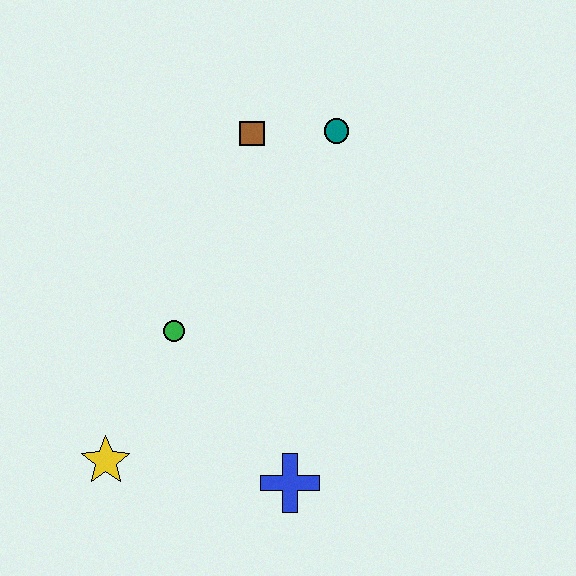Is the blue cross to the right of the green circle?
Yes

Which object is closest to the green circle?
The yellow star is closest to the green circle.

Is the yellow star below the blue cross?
No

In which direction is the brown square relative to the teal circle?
The brown square is to the left of the teal circle.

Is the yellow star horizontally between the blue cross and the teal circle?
No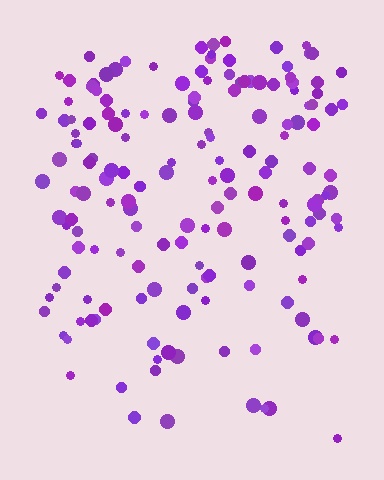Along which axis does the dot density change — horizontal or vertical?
Vertical.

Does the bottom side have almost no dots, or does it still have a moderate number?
Still a moderate number, just noticeably fewer than the top.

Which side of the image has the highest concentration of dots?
The top.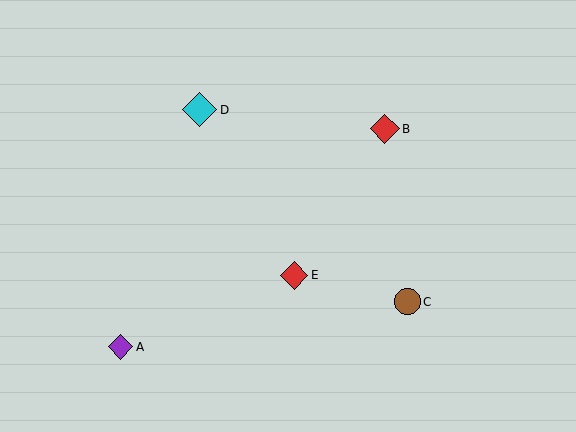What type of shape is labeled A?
Shape A is a purple diamond.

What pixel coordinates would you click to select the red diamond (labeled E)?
Click at (294, 275) to select the red diamond E.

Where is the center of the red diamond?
The center of the red diamond is at (385, 129).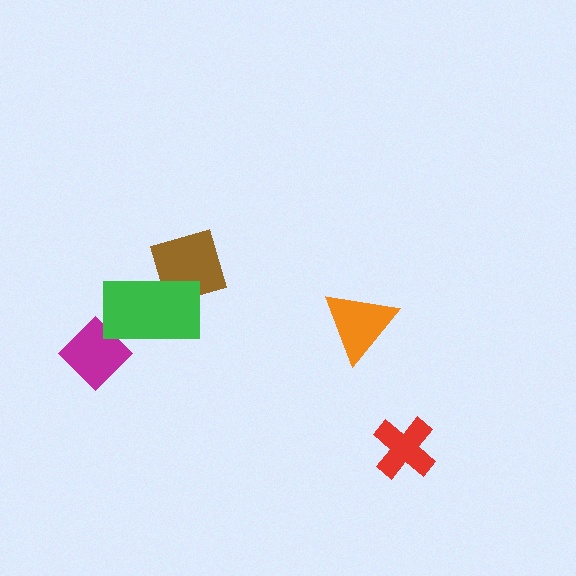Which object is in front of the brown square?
The green rectangle is in front of the brown square.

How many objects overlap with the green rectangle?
2 objects overlap with the green rectangle.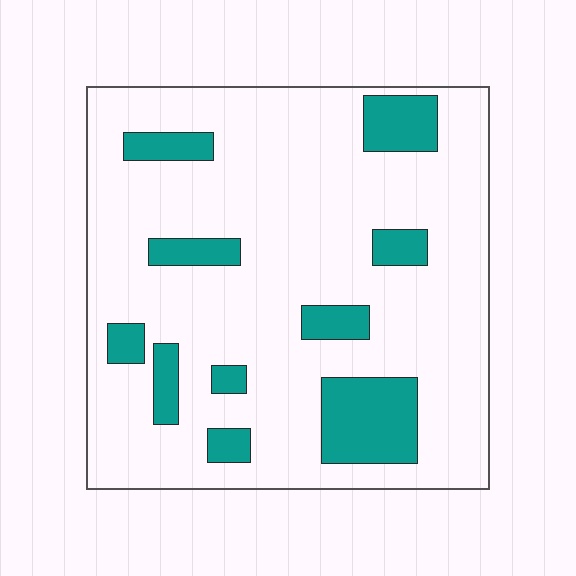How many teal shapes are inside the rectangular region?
10.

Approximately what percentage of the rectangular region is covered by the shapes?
Approximately 20%.